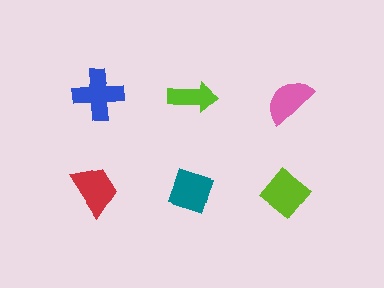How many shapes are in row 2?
3 shapes.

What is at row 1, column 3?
A pink semicircle.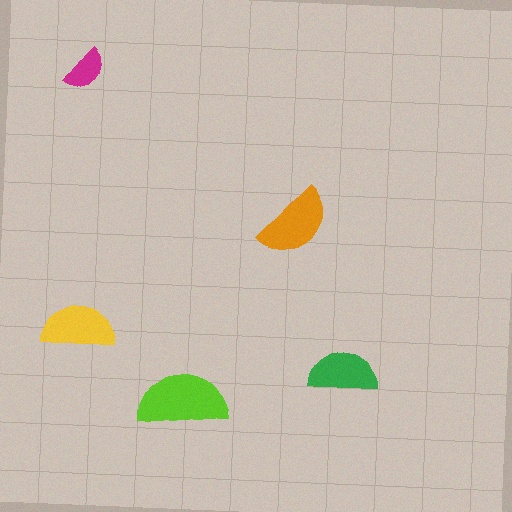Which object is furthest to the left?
The magenta semicircle is leftmost.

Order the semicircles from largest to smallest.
the lime one, the orange one, the yellow one, the green one, the magenta one.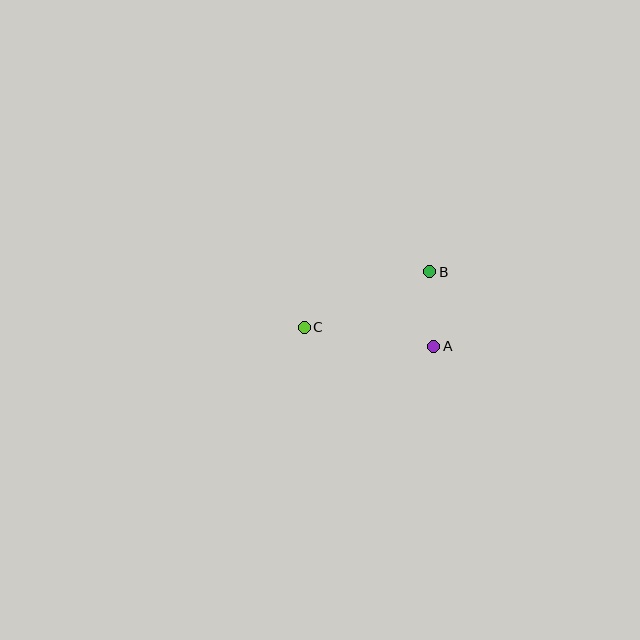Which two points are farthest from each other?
Points B and C are farthest from each other.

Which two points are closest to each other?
Points A and B are closest to each other.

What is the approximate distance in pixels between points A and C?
The distance between A and C is approximately 131 pixels.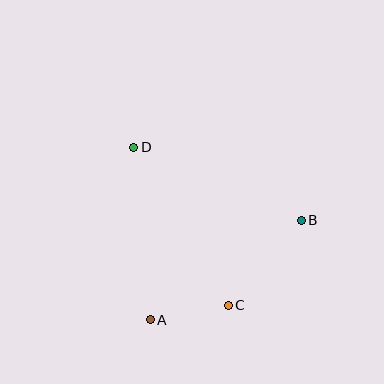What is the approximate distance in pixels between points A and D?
The distance between A and D is approximately 173 pixels.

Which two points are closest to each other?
Points A and C are closest to each other.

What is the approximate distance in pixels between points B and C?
The distance between B and C is approximately 112 pixels.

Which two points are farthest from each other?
Points C and D are farthest from each other.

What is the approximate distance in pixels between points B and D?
The distance between B and D is approximately 183 pixels.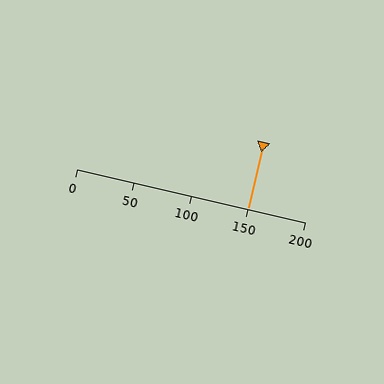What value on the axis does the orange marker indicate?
The marker indicates approximately 150.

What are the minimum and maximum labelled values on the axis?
The axis runs from 0 to 200.